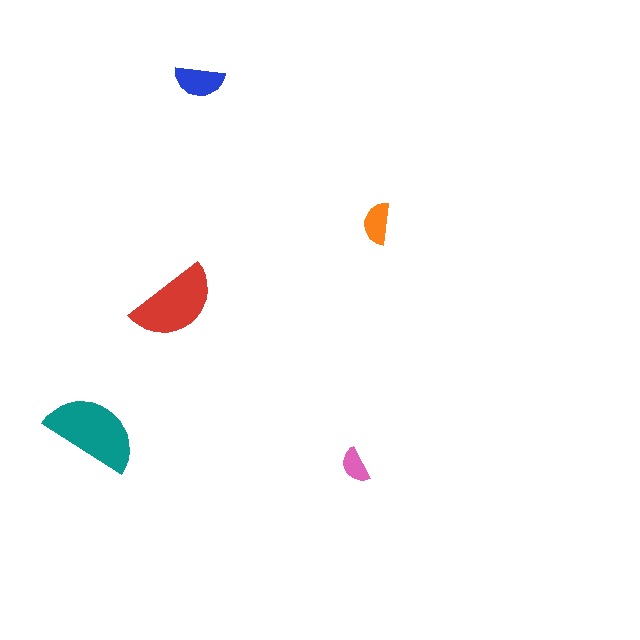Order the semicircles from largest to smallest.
the teal one, the red one, the blue one, the orange one, the pink one.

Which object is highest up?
The blue semicircle is topmost.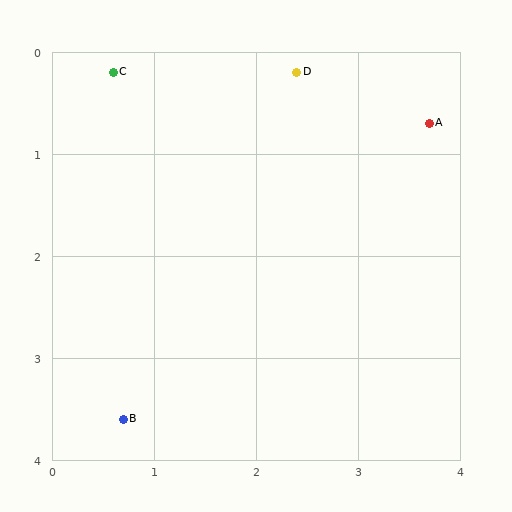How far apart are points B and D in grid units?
Points B and D are about 3.8 grid units apart.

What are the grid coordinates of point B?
Point B is at approximately (0.7, 3.6).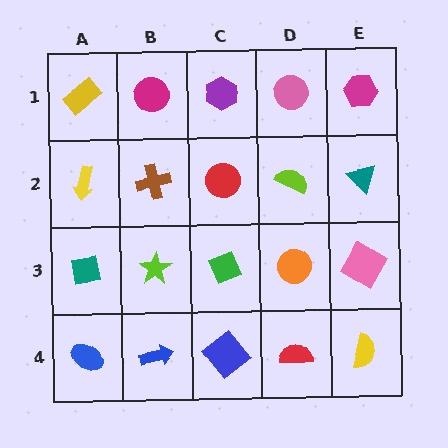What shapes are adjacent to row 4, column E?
A pink diamond (row 3, column E), a red semicircle (row 4, column D).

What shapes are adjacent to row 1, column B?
A brown cross (row 2, column B), a yellow rectangle (row 1, column A), a purple hexagon (row 1, column C).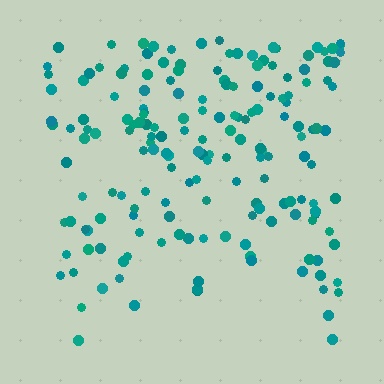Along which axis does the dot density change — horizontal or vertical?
Vertical.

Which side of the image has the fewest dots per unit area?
The bottom.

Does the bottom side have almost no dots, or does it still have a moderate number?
Still a moderate number, just noticeably fewer than the top.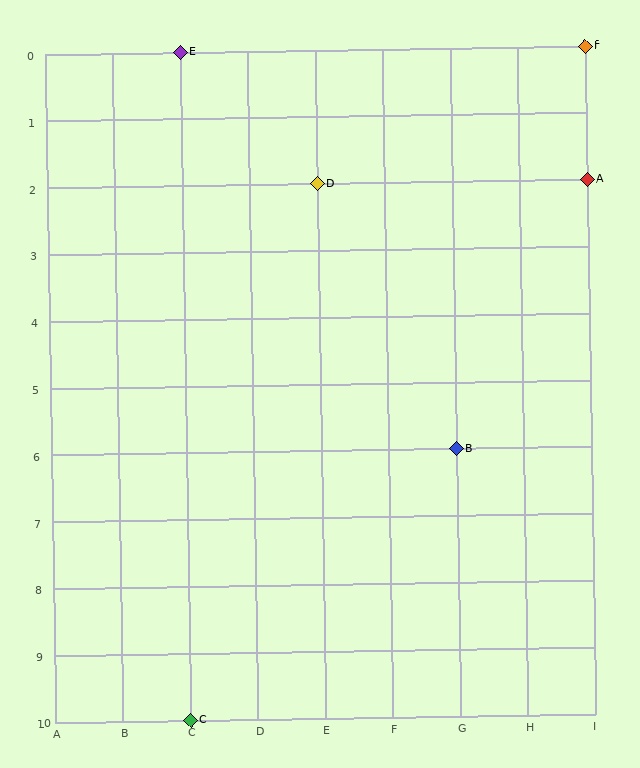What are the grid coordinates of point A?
Point A is at grid coordinates (I, 2).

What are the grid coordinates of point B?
Point B is at grid coordinates (G, 6).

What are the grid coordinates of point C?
Point C is at grid coordinates (C, 10).